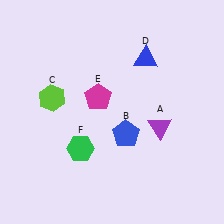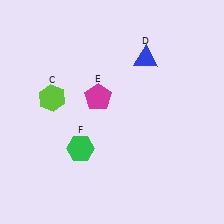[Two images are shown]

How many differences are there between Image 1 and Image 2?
There are 2 differences between the two images.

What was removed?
The blue pentagon (B), the purple triangle (A) were removed in Image 2.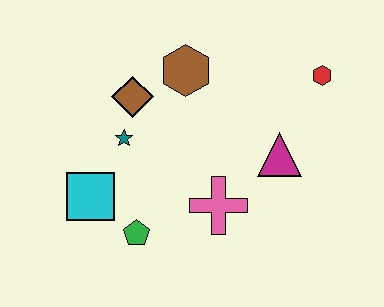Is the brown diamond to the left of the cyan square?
No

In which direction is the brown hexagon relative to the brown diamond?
The brown hexagon is to the right of the brown diamond.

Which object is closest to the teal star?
The brown diamond is closest to the teal star.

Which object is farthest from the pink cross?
The red hexagon is farthest from the pink cross.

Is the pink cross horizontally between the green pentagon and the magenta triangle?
Yes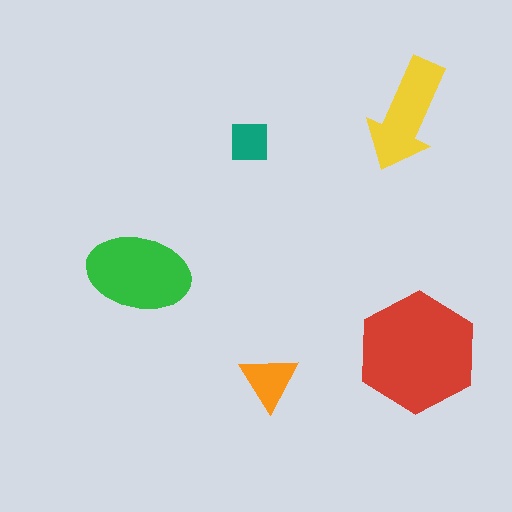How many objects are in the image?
There are 5 objects in the image.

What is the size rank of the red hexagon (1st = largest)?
1st.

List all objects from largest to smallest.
The red hexagon, the green ellipse, the yellow arrow, the orange triangle, the teal square.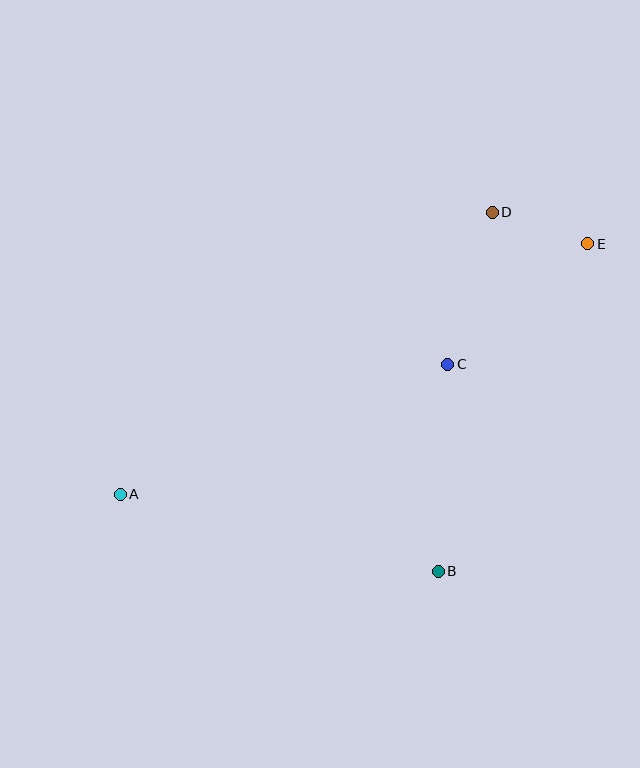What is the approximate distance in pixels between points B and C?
The distance between B and C is approximately 207 pixels.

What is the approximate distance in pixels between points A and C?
The distance between A and C is approximately 352 pixels.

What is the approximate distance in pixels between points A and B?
The distance between A and B is approximately 327 pixels.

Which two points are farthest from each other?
Points A and E are farthest from each other.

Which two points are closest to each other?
Points D and E are closest to each other.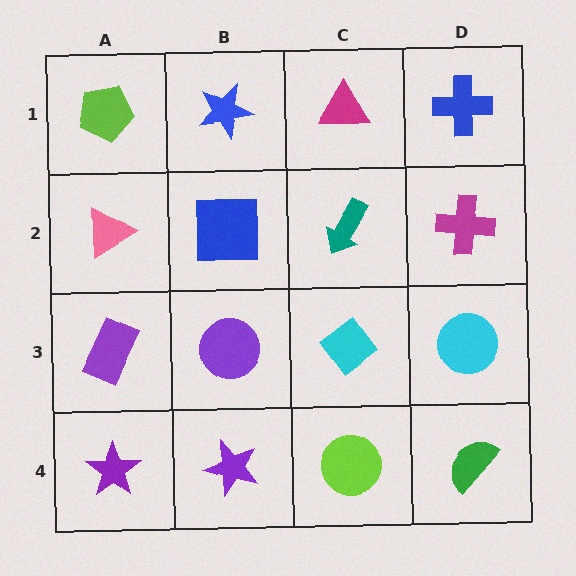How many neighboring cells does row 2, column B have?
4.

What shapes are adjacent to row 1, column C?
A teal arrow (row 2, column C), a blue star (row 1, column B), a blue cross (row 1, column D).